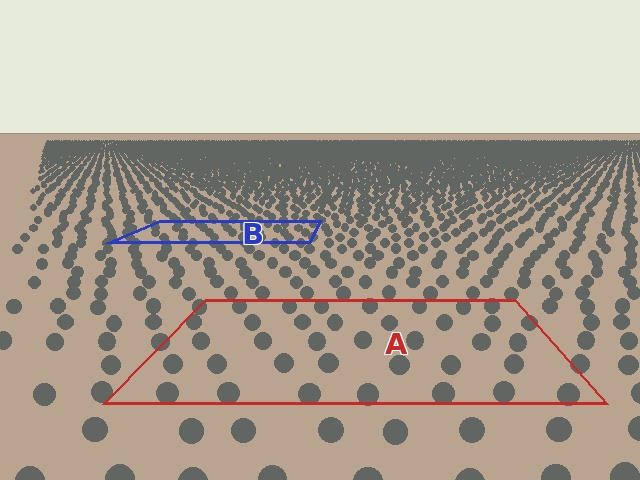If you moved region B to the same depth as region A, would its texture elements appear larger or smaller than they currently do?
They would appear larger. At a closer depth, the same texture elements are projected at a bigger on-screen size.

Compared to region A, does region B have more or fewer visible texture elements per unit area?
Region B has more texture elements per unit area — they are packed more densely because it is farther away.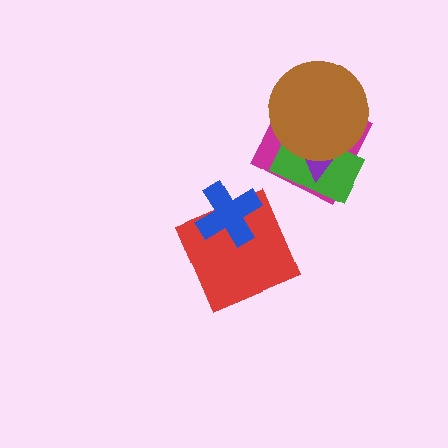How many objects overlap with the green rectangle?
3 objects overlap with the green rectangle.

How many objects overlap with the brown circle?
3 objects overlap with the brown circle.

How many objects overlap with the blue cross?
1 object overlaps with the blue cross.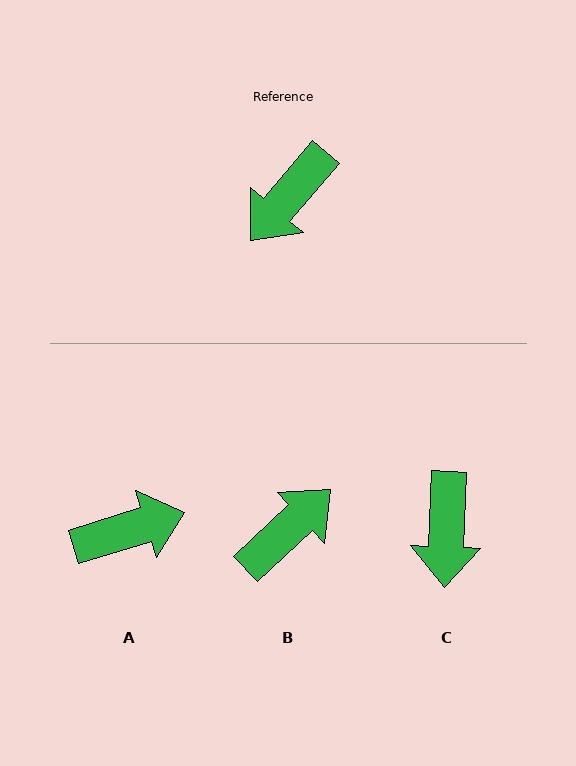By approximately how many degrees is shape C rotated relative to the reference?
Approximately 38 degrees counter-clockwise.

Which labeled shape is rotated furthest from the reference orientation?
B, about 173 degrees away.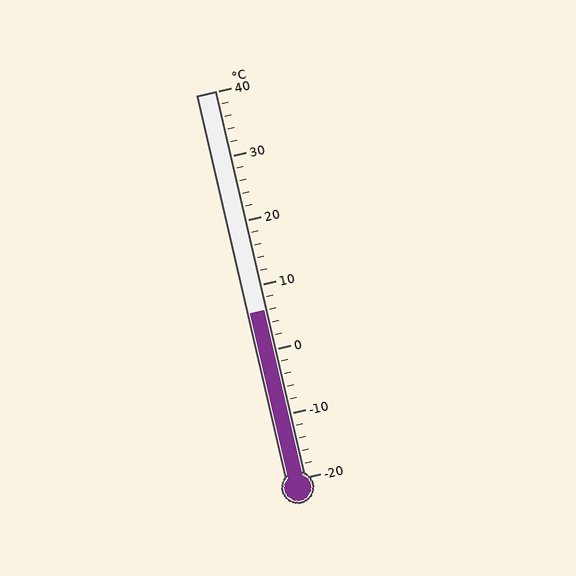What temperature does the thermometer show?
The thermometer shows approximately 6°C.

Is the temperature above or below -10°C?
The temperature is above -10°C.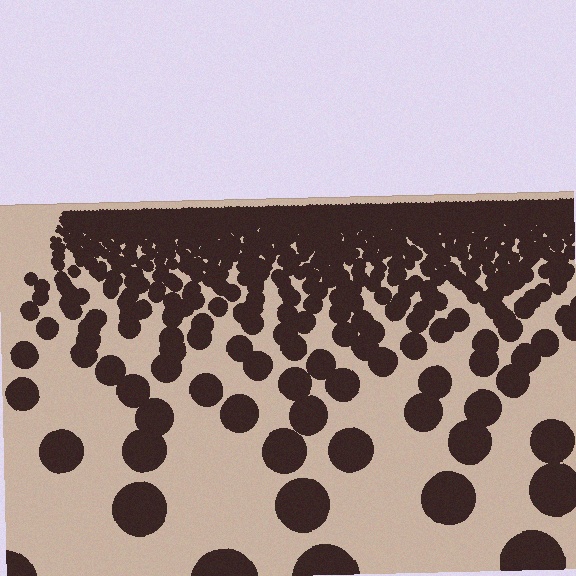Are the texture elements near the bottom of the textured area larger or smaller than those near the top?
Larger. Near the bottom, elements are closer to the viewer and appear at a bigger on-screen size.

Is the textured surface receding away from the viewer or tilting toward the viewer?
The surface is receding away from the viewer. Texture elements get smaller and denser toward the top.